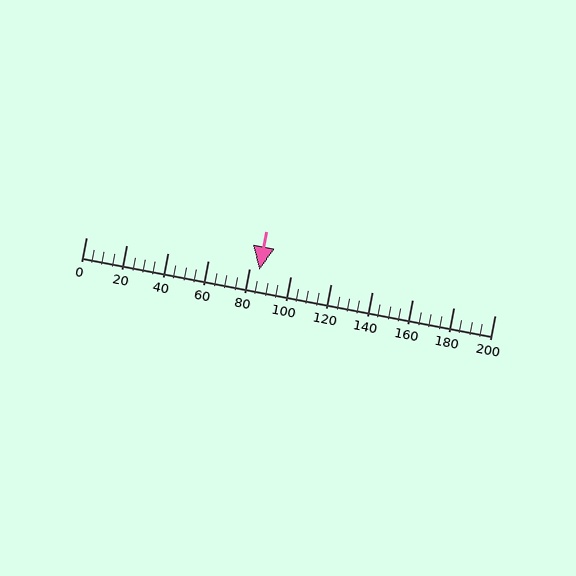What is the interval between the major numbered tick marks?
The major tick marks are spaced 20 units apart.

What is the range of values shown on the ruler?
The ruler shows values from 0 to 200.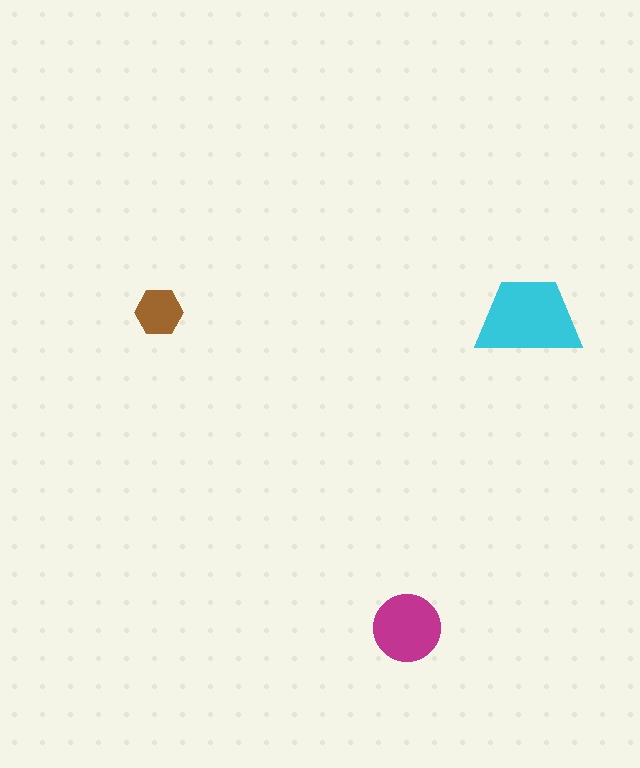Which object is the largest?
The cyan trapezoid.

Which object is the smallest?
The brown hexagon.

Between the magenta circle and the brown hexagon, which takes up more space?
The magenta circle.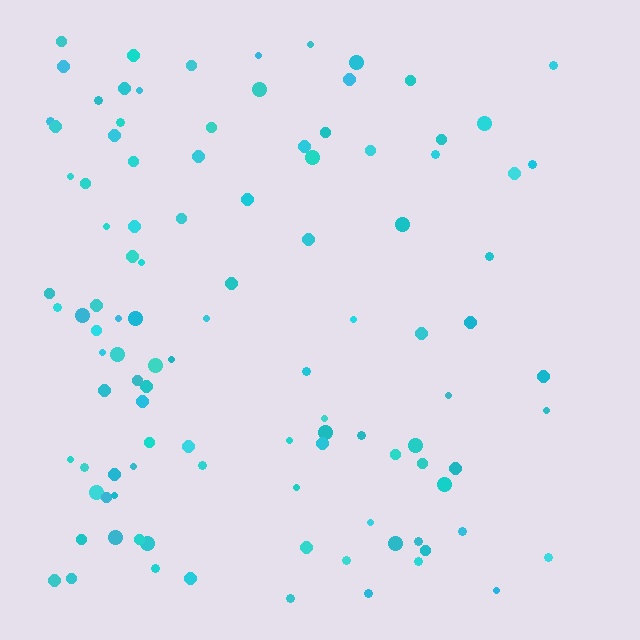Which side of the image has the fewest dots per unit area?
The right.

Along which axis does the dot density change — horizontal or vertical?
Horizontal.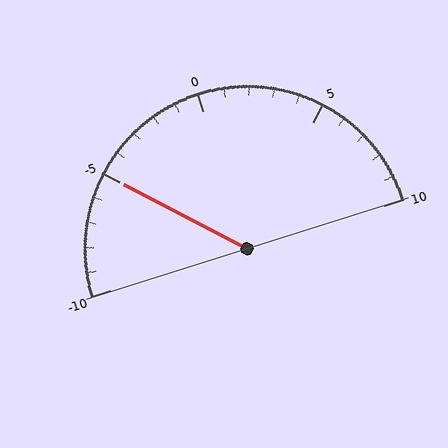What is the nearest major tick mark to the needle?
The nearest major tick mark is -5.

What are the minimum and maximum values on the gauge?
The gauge ranges from -10 to 10.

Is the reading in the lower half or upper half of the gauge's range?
The reading is in the lower half of the range (-10 to 10).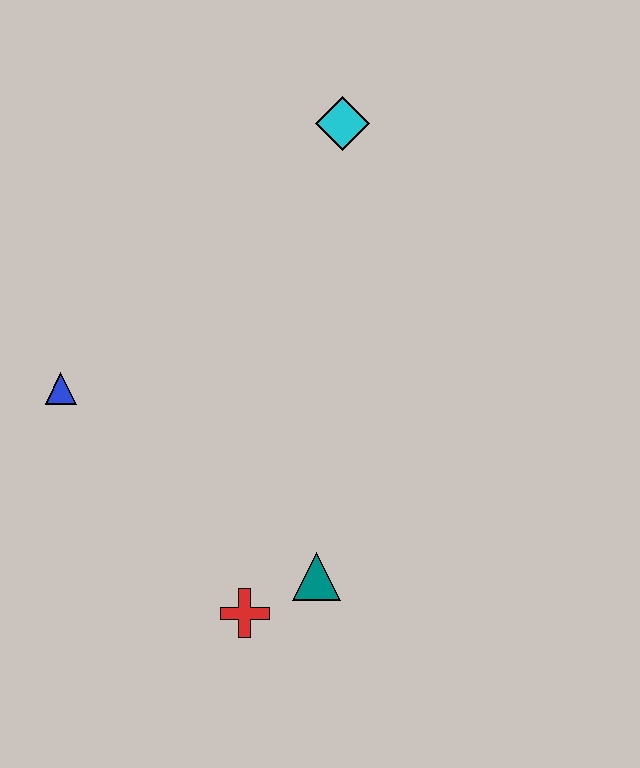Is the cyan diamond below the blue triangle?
No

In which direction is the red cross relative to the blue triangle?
The red cross is below the blue triangle.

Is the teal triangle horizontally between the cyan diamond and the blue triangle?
Yes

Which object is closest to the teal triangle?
The red cross is closest to the teal triangle.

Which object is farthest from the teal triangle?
The cyan diamond is farthest from the teal triangle.